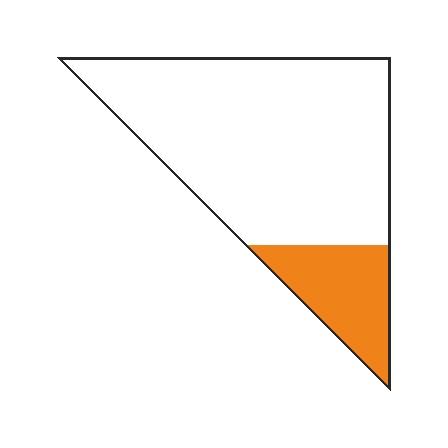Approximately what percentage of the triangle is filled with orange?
Approximately 20%.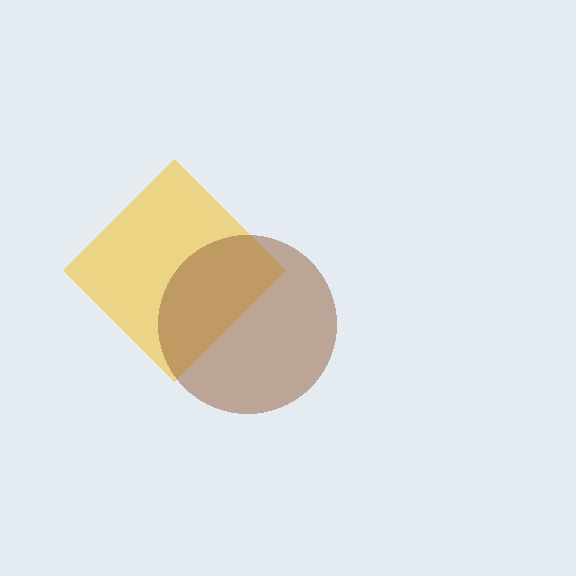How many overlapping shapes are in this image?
There are 2 overlapping shapes in the image.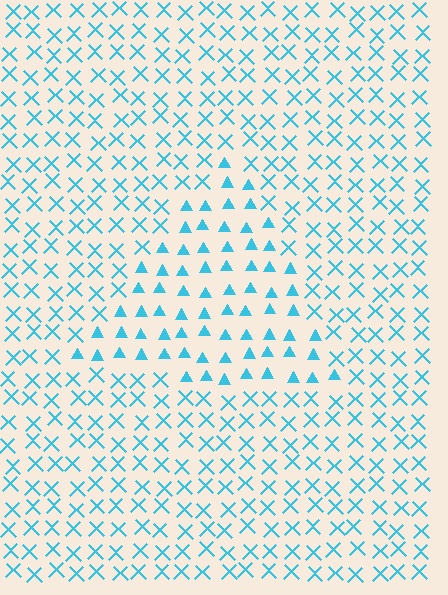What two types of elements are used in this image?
The image uses triangles inside the triangle region and X marks outside it.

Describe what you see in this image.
The image is filled with small cyan elements arranged in a uniform grid. A triangle-shaped region contains triangles, while the surrounding area contains X marks. The boundary is defined purely by the change in element shape.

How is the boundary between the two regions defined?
The boundary is defined by a change in element shape: triangles inside vs. X marks outside. All elements share the same color and spacing.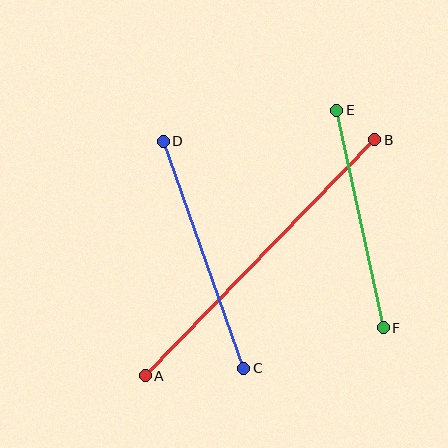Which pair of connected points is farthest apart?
Points A and B are farthest apart.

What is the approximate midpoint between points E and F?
The midpoint is at approximately (360, 219) pixels.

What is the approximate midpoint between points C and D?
The midpoint is at approximately (203, 255) pixels.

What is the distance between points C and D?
The distance is approximately 241 pixels.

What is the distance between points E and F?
The distance is approximately 222 pixels.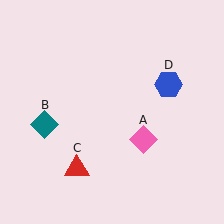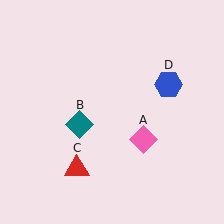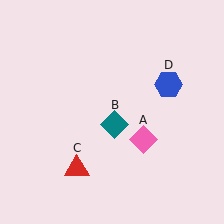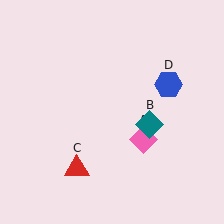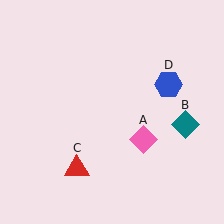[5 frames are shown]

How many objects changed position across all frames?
1 object changed position: teal diamond (object B).